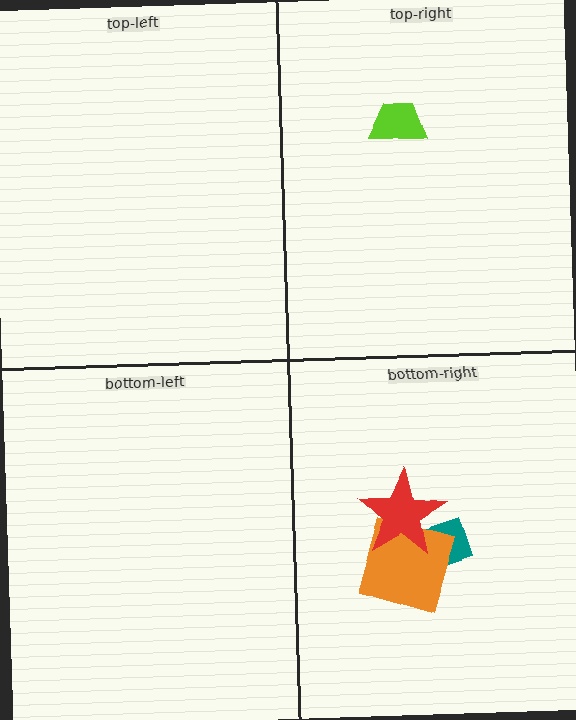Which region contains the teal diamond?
The bottom-right region.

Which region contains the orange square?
The bottom-right region.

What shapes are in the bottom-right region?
The teal diamond, the orange square, the red star.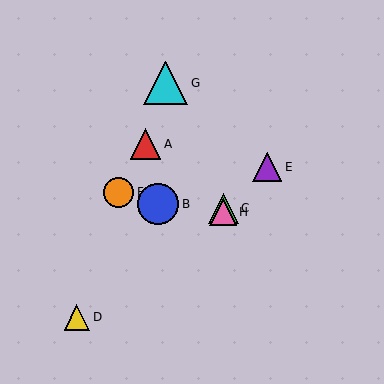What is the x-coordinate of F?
Object F is at x≈119.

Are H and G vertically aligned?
No, H is at x≈223 and G is at x≈166.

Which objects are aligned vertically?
Objects C, H are aligned vertically.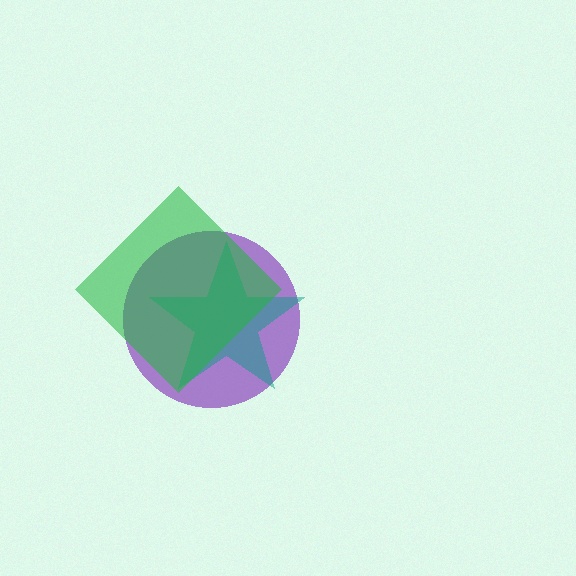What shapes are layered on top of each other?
The layered shapes are: a purple circle, a teal star, a green diamond.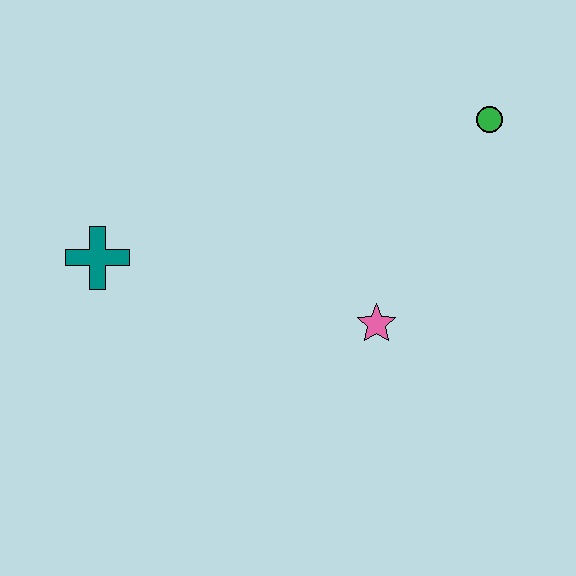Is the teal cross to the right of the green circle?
No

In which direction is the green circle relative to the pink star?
The green circle is above the pink star.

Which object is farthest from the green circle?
The teal cross is farthest from the green circle.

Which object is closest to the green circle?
The pink star is closest to the green circle.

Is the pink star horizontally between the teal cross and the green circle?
Yes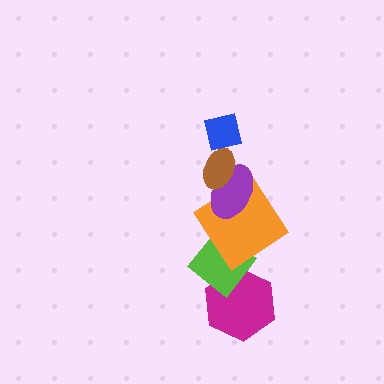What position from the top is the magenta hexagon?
The magenta hexagon is 6th from the top.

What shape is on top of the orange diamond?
The purple ellipse is on top of the orange diamond.